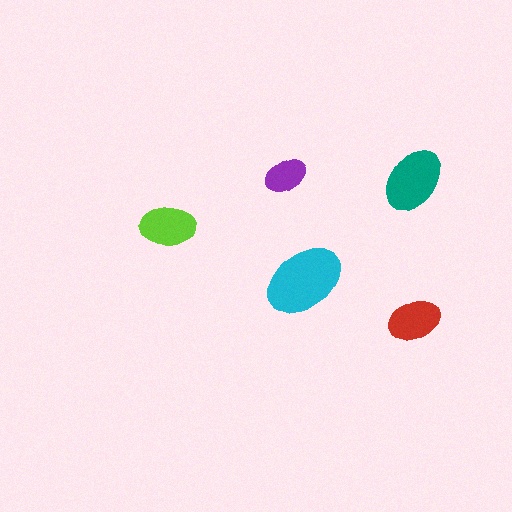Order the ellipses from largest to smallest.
the cyan one, the teal one, the lime one, the red one, the purple one.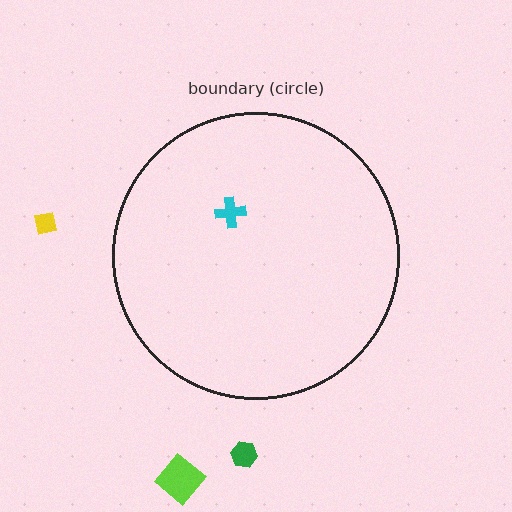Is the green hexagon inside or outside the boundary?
Outside.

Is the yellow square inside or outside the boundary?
Outside.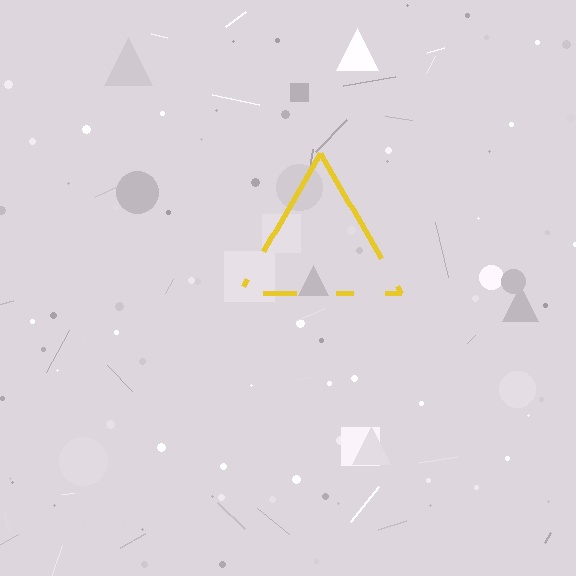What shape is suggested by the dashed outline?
The dashed outline suggests a triangle.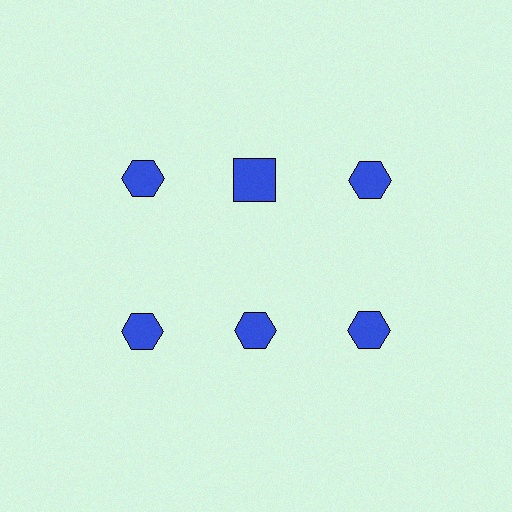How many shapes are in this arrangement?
There are 6 shapes arranged in a grid pattern.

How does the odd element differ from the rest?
It has a different shape: square instead of hexagon.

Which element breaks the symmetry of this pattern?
The blue square in the top row, second from left column breaks the symmetry. All other shapes are blue hexagons.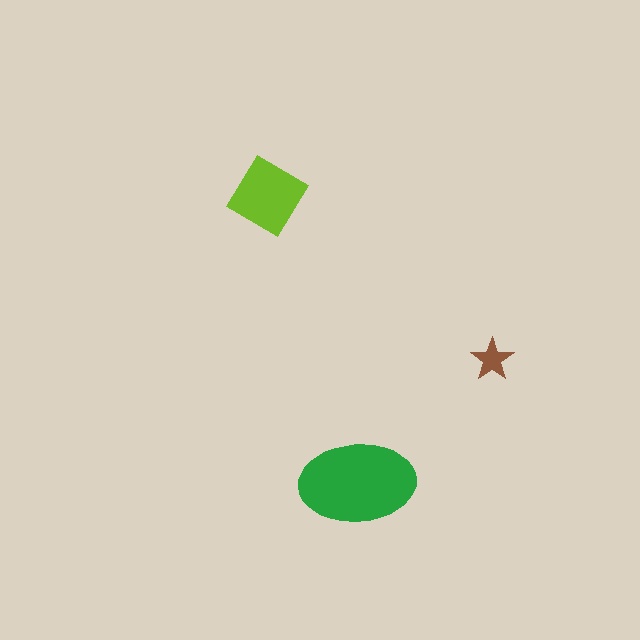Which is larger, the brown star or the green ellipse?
The green ellipse.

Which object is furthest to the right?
The brown star is rightmost.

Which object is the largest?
The green ellipse.